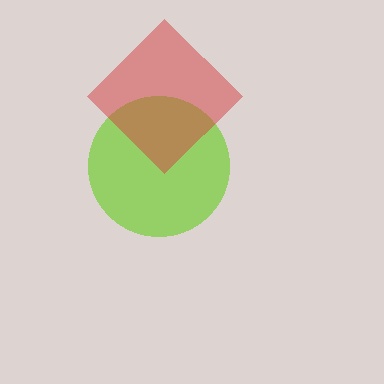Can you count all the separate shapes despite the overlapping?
Yes, there are 2 separate shapes.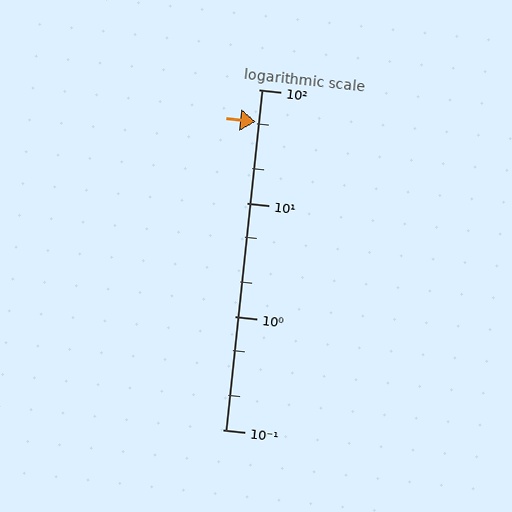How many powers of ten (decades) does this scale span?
The scale spans 3 decades, from 0.1 to 100.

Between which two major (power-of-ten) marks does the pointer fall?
The pointer is between 10 and 100.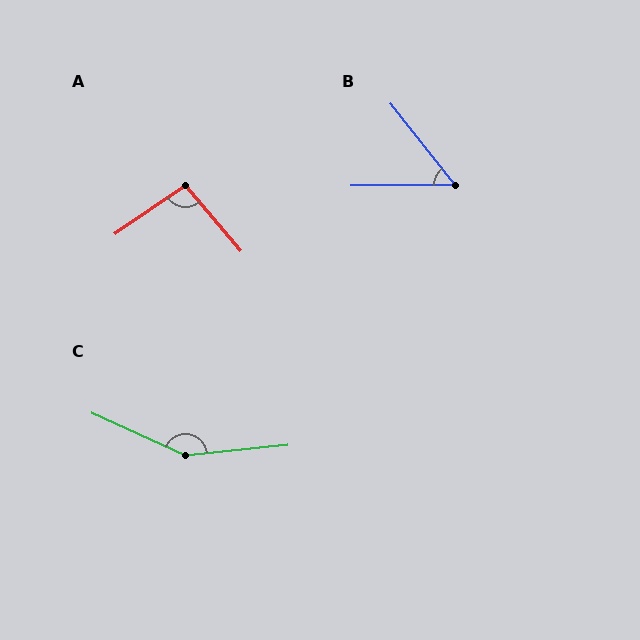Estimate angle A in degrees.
Approximately 96 degrees.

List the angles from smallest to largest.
B (52°), A (96°), C (150°).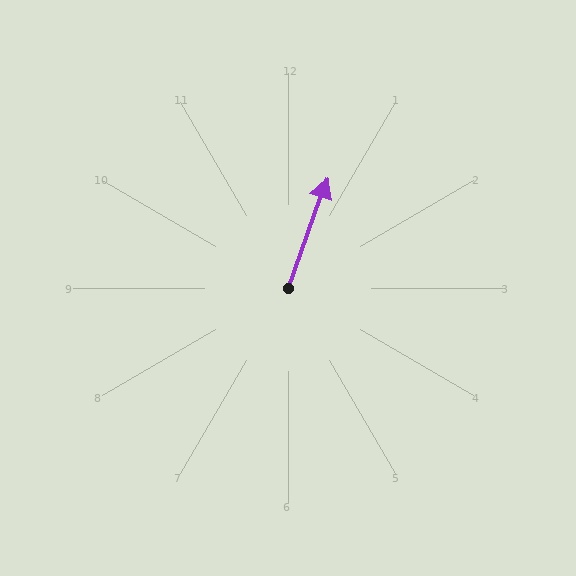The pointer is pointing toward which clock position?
Roughly 1 o'clock.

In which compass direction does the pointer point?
North.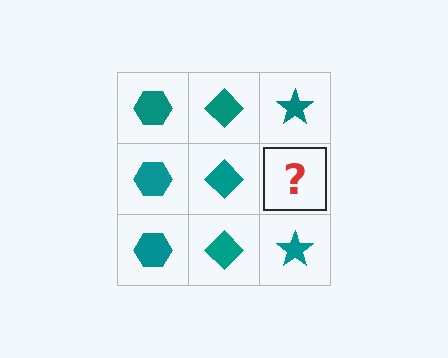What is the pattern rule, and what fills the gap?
The rule is that each column has a consistent shape. The gap should be filled with a teal star.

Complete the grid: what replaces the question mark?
The question mark should be replaced with a teal star.